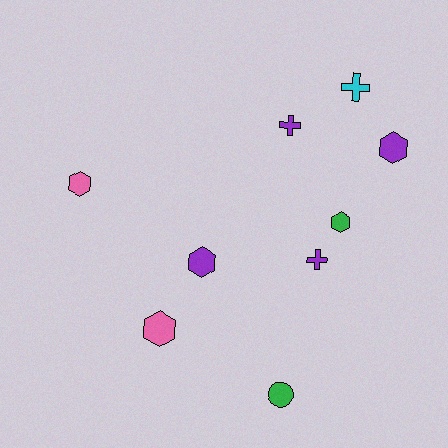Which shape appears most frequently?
Hexagon, with 5 objects.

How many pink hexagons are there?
There are 2 pink hexagons.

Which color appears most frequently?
Purple, with 4 objects.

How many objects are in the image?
There are 9 objects.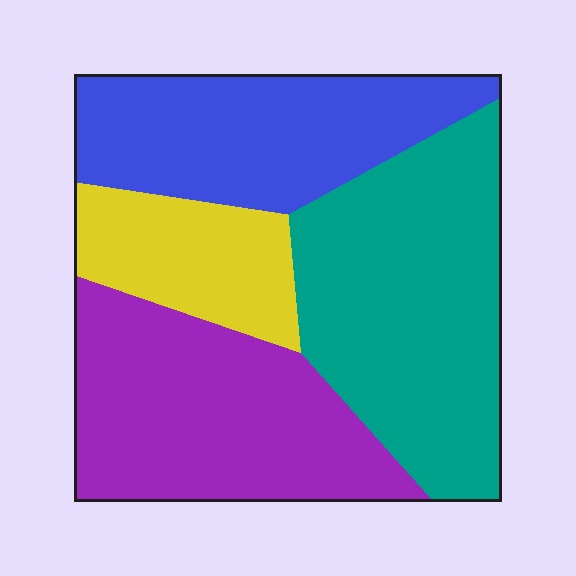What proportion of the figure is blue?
Blue covers 24% of the figure.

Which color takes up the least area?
Yellow, at roughly 15%.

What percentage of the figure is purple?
Purple covers about 30% of the figure.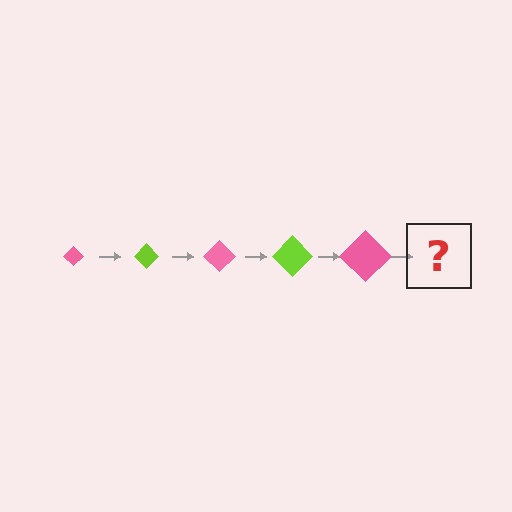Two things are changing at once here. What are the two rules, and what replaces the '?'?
The two rules are that the diamond grows larger each step and the color cycles through pink and lime. The '?' should be a lime diamond, larger than the previous one.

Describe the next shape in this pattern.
It should be a lime diamond, larger than the previous one.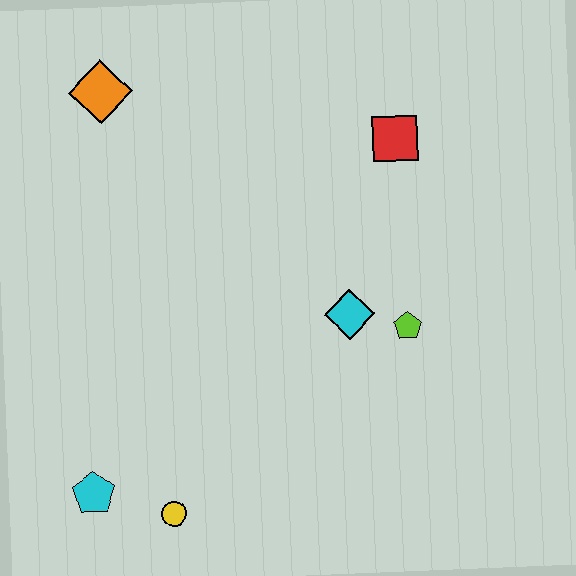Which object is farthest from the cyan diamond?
The orange diamond is farthest from the cyan diamond.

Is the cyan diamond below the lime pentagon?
No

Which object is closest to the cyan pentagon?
The yellow circle is closest to the cyan pentagon.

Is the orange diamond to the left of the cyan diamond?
Yes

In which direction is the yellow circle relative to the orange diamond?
The yellow circle is below the orange diamond.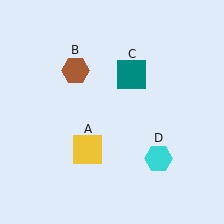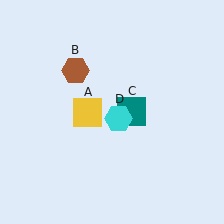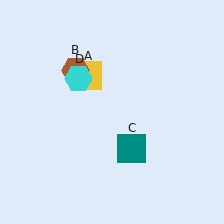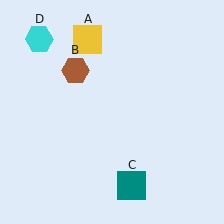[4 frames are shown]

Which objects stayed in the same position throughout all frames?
Brown hexagon (object B) remained stationary.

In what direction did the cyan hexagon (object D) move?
The cyan hexagon (object D) moved up and to the left.